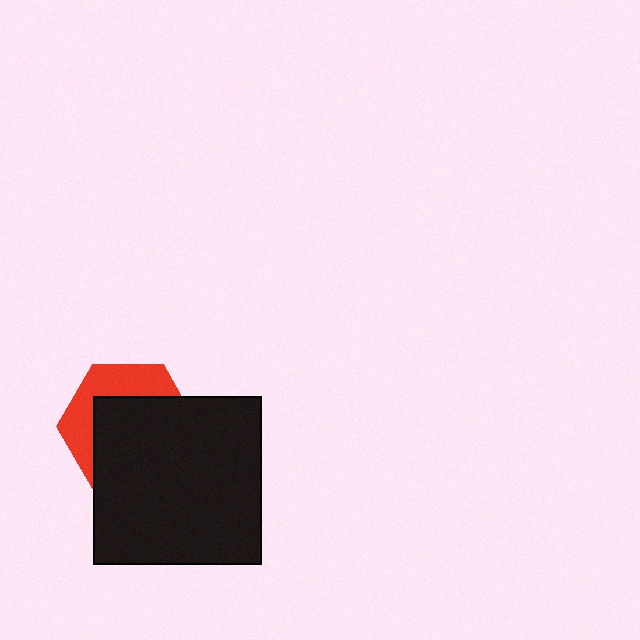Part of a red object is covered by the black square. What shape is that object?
It is a hexagon.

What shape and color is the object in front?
The object in front is a black square.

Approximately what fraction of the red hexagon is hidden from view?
Roughly 63% of the red hexagon is hidden behind the black square.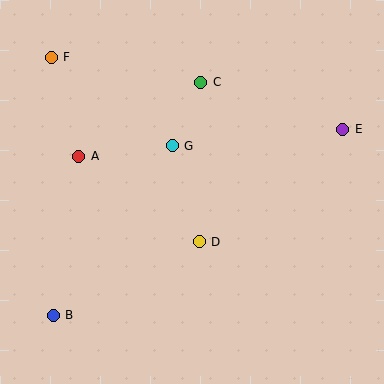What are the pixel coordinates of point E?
Point E is at (343, 129).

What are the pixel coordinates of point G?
Point G is at (172, 146).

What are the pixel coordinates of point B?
Point B is at (53, 315).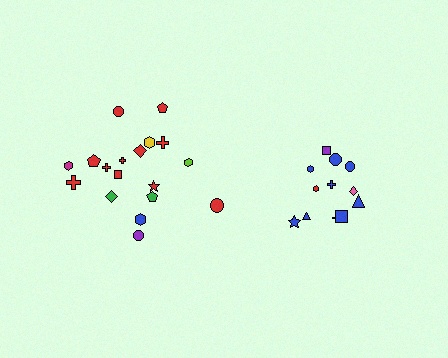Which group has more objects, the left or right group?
The left group.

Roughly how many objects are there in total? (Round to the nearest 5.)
Roughly 30 objects in total.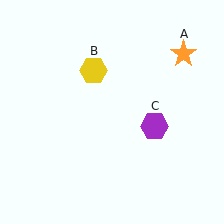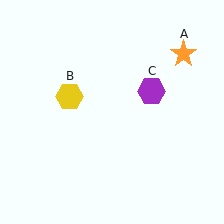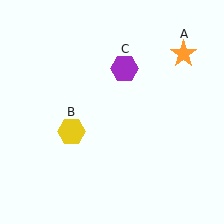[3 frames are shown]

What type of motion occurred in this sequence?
The yellow hexagon (object B), purple hexagon (object C) rotated counterclockwise around the center of the scene.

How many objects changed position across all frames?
2 objects changed position: yellow hexagon (object B), purple hexagon (object C).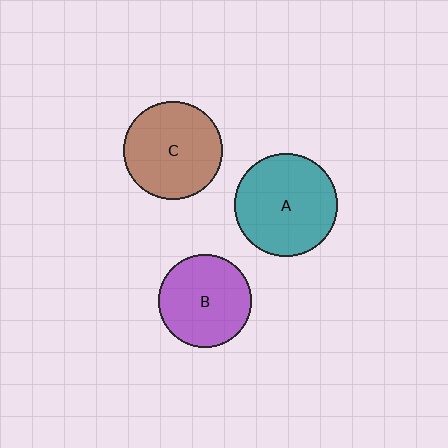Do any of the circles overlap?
No, none of the circles overlap.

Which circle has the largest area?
Circle A (teal).